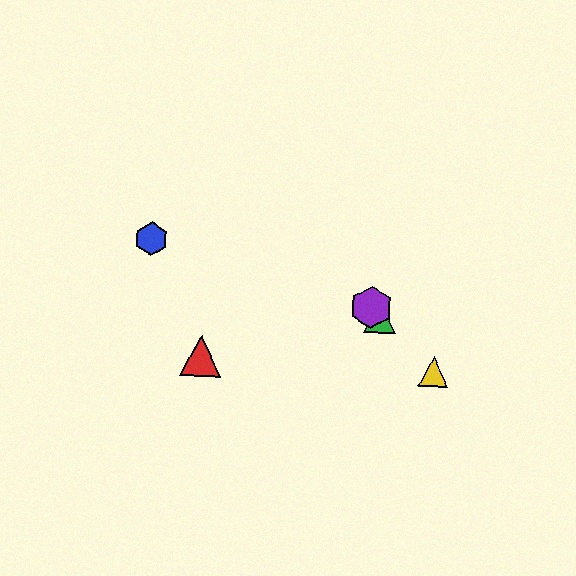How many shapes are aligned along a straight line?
3 shapes (the green triangle, the yellow triangle, the purple hexagon) are aligned along a straight line.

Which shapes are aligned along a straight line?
The green triangle, the yellow triangle, the purple hexagon are aligned along a straight line.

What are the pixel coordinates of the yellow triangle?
The yellow triangle is at (433, 372).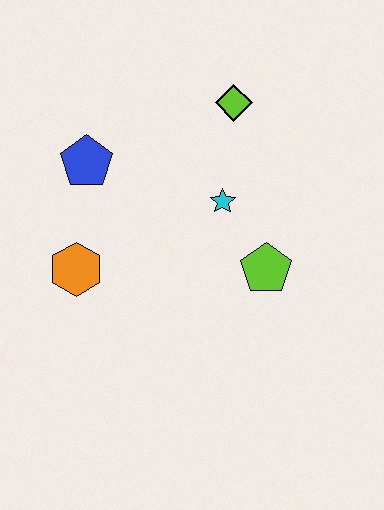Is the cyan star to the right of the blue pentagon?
Yes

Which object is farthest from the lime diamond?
The orange hexagon is farthest from the lime diamond.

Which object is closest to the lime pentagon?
The cyan star is closest to the lime pentagon.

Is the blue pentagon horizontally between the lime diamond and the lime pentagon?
No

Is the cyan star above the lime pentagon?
Yes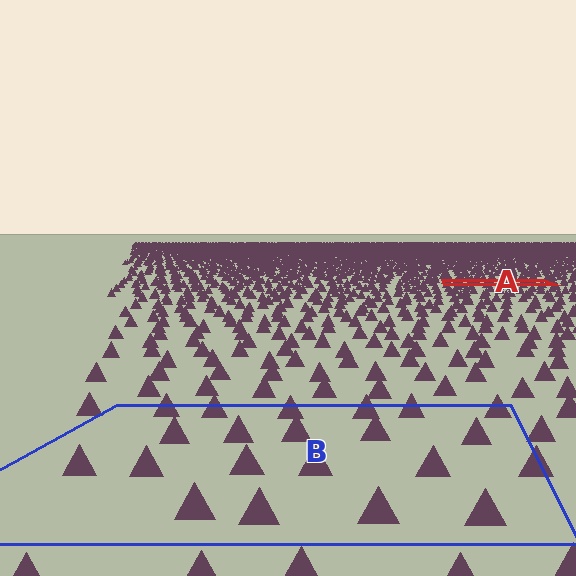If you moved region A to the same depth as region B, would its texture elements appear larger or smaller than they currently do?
They would appear larger. At a closer depth, the same texture elements are projected at a bigger on-screen size.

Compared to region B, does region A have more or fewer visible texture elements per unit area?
Region A has more texture elements per unit area — they are packed more densely because it is farther away.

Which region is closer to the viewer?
Region B is closer. The texture elements there are larger and more spread out.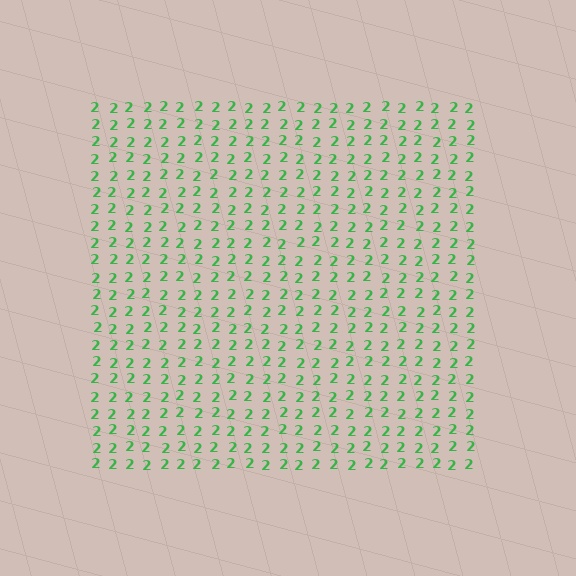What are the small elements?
The small elements are digit 2's.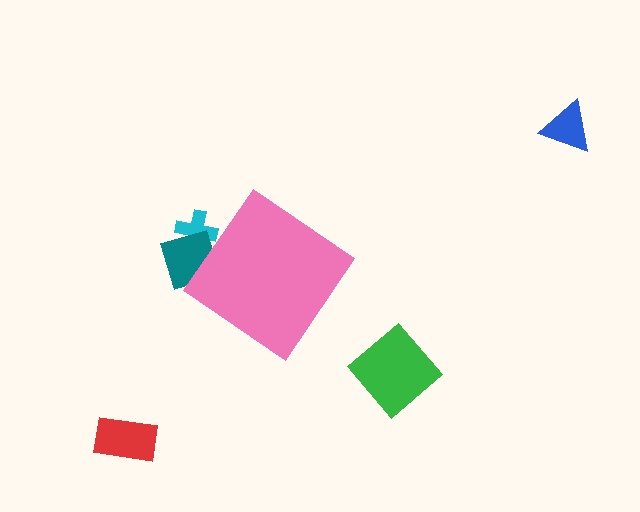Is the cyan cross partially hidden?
Yes, the cyan cross is partially hidden behind the pink diamond.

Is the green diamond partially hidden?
No, the green diamond is fully visible.